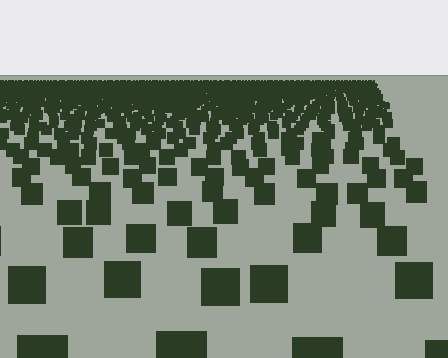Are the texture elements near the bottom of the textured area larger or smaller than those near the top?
Larger. Near the bottom, elements are closer to the viewer and appear at a bigger on-screen size.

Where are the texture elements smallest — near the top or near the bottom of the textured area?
Near the top.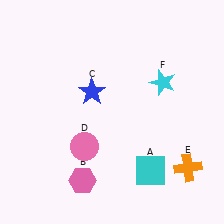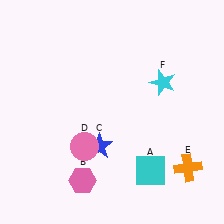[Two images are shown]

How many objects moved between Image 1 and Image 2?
1 object moved between the two images.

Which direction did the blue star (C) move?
The blue star (C) moved down.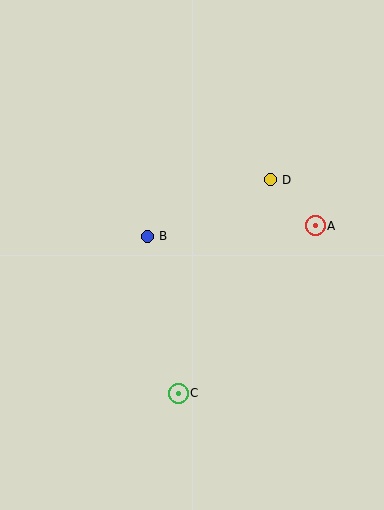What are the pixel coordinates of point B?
Point B is at (147, 236).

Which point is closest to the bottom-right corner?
Point C is closest to the bottom-right corner.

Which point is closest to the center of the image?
Point B at (147, 236) is closest to the center.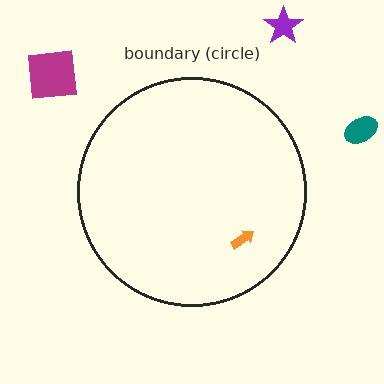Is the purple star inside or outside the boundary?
Outside.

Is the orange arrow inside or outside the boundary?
Inside.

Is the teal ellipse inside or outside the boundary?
Outside.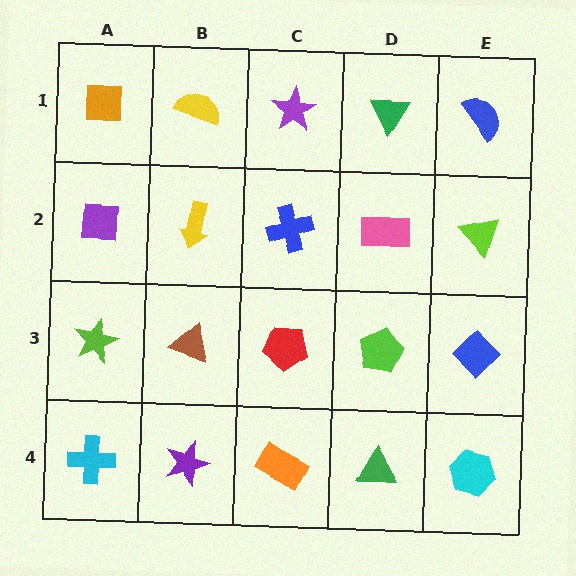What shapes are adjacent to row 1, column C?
A blue cross (row 2, column C), a yellow semicircle (row 1, column B), a green triangle (row 1, column D).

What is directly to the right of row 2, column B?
A blue cross.